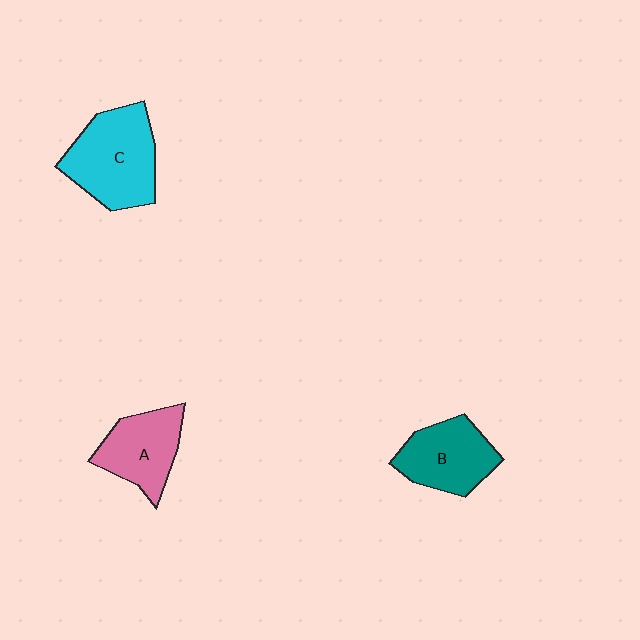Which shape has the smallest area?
Shape A (pink).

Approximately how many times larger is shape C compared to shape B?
Approximately 1.3 times.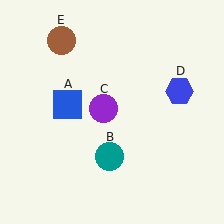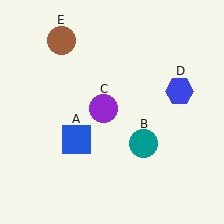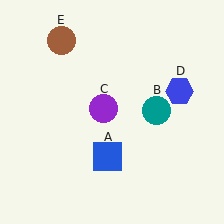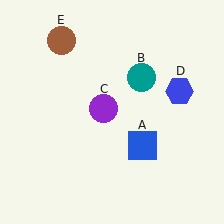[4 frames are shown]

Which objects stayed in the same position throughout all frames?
Purple circle (object C) and blue hexagon (object D) and brown circle (object E) remained stationary.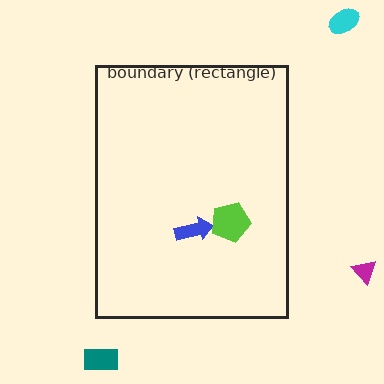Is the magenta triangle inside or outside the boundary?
Outside.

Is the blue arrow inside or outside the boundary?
Inside.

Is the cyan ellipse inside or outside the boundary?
Outside.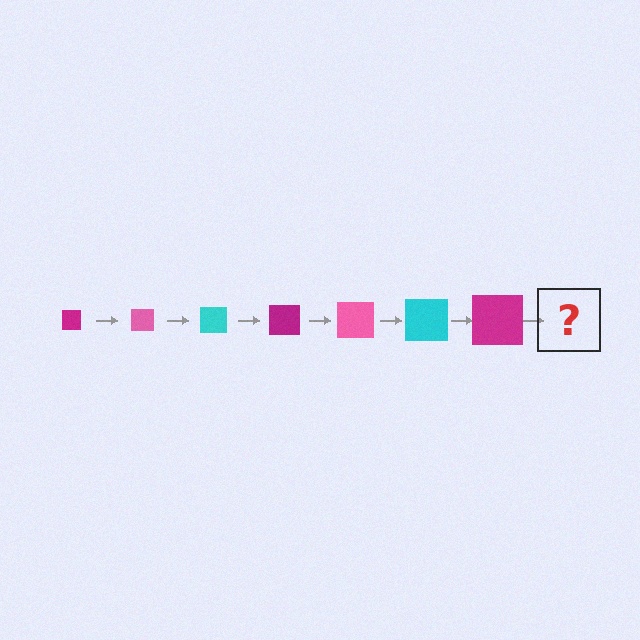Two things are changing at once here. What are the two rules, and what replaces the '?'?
The two rules are that the square grows larger each step and the color cycles through magenta, pink, and cyan. The '?' should be a pink square, larger than the previous one.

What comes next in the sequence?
The next element should be a pink square, larger than the previous one.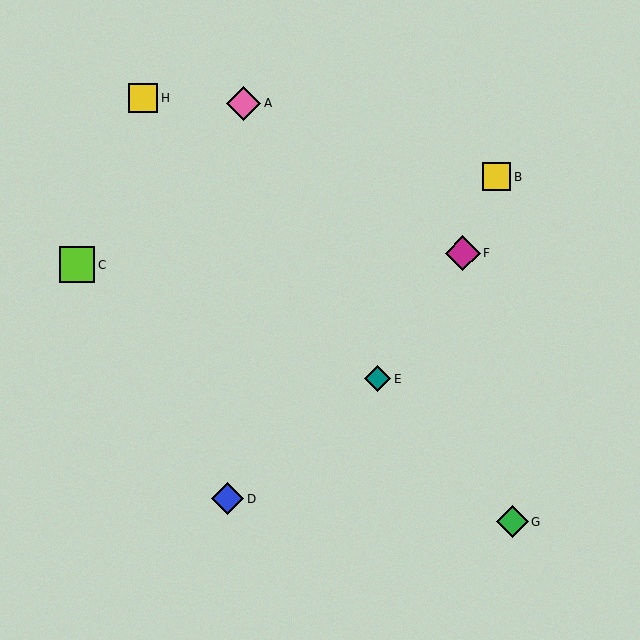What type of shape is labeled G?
Shape G is a green diamond.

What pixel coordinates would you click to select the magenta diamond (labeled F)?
Click at (463, 253) to select the magenta diamond F.